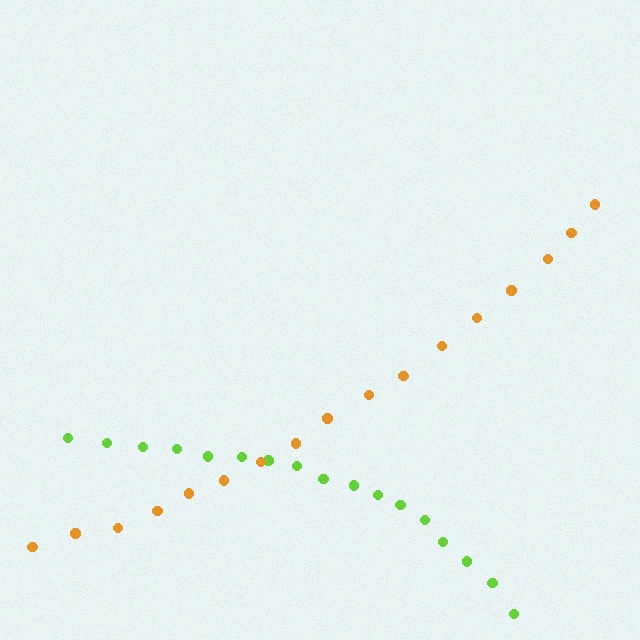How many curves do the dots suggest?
There are 2 distinct paths.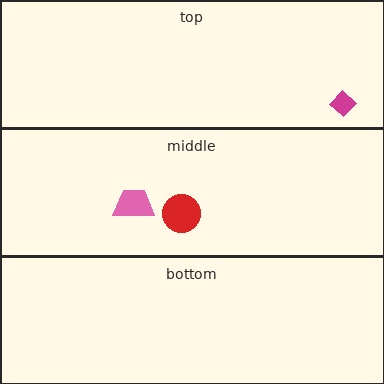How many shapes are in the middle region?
2.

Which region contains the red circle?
The middle region.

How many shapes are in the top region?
1.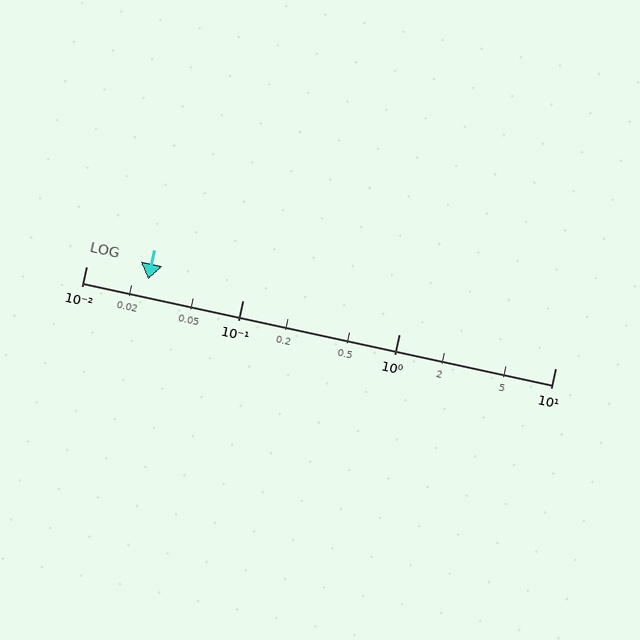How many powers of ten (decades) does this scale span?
The scale spans 3 decades, from 0.01 to 10.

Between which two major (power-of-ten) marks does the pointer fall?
The pointer is between 0.01 and 0.1.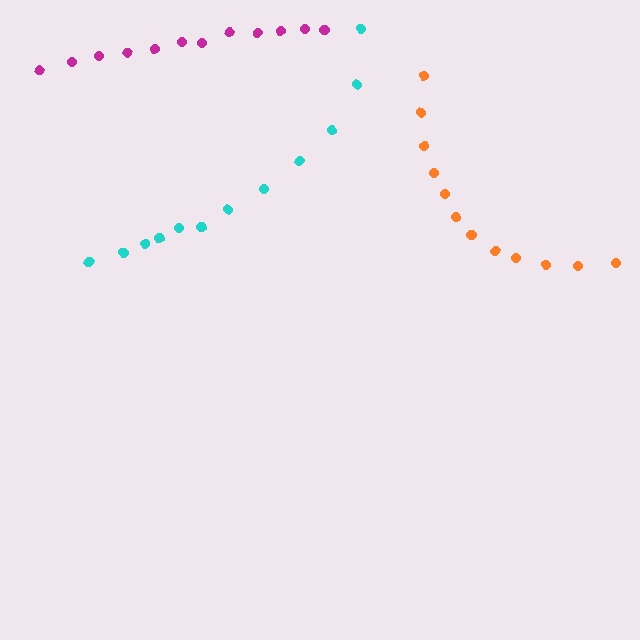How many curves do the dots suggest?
There are 3 distinct paths.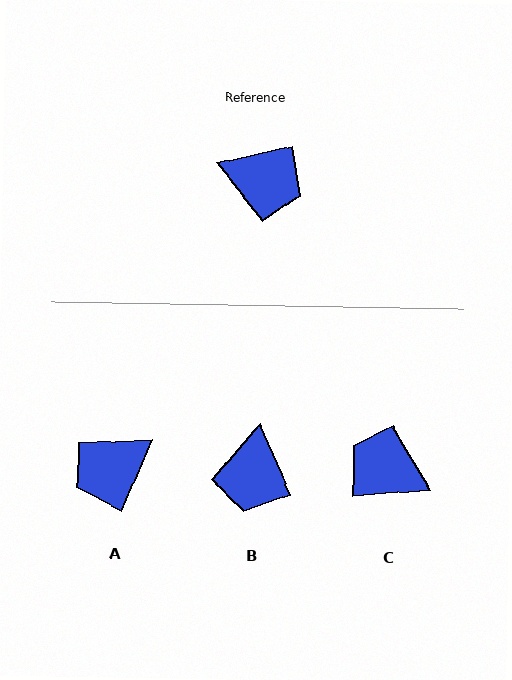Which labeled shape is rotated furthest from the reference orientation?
C, about 172 degrees away.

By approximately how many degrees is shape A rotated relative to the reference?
Approximately 126 degrees clockwise.